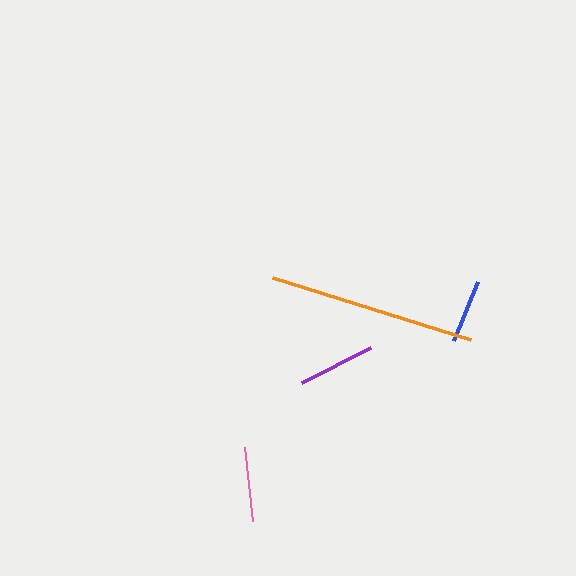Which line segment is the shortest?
The blue line is the shortest at approximately 64 pixels.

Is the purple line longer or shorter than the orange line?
The orange line is longer than the purple line.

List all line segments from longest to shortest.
From longest to shortest: orange, purple, pink, blue.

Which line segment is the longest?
The orange line is the longest at approximately 207 pixels.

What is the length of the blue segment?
The blue segment is approximately 64 pixels long.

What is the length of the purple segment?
The purple segment is approximately 77 pixels long.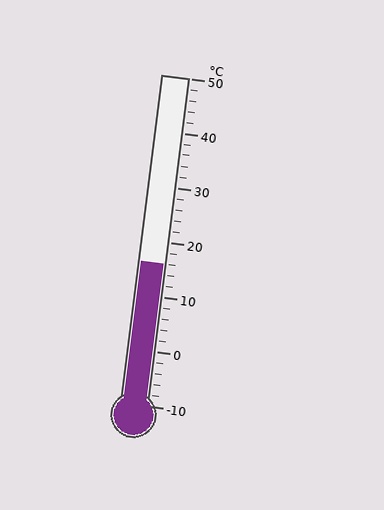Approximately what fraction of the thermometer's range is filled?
The thermometer is filled to approximately 45% of its range.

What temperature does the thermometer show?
The thermometer shows approximately 16°C.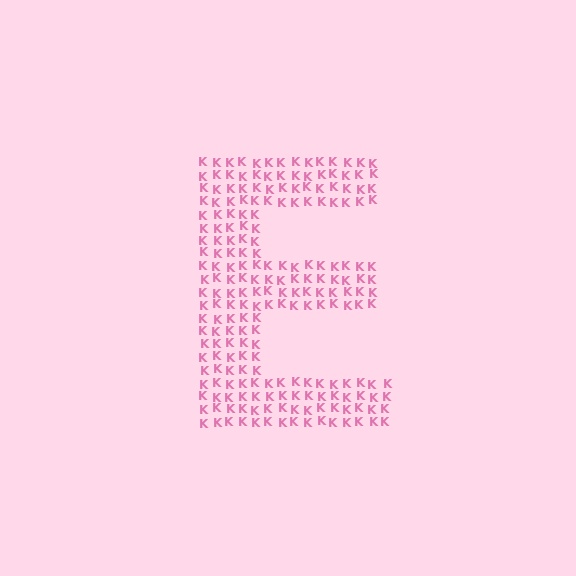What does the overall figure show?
The overall figure shows the letter E.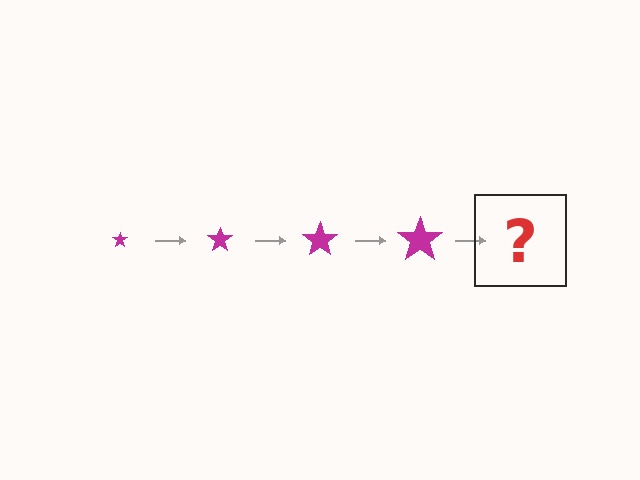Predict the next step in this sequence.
The next step is a magenta star, larger than the previous one.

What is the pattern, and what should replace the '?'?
The pattern is that the star gets progressively larger each step. The '?' should be a magenta star, larger than the previous one.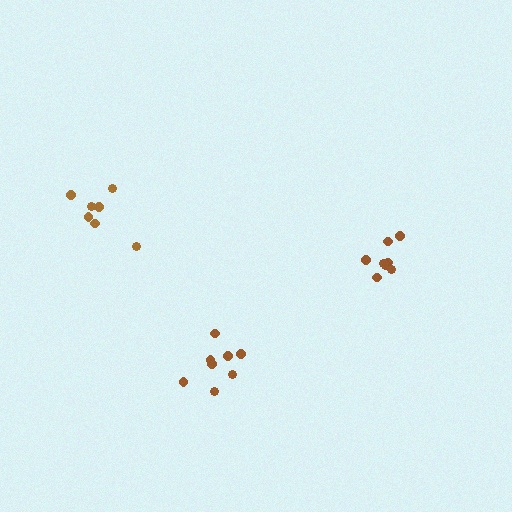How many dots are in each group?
Group 1: 8 dots, Group 2: 7 dots, Group 3: 8 dots (23 total).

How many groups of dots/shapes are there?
There are 3 groups.